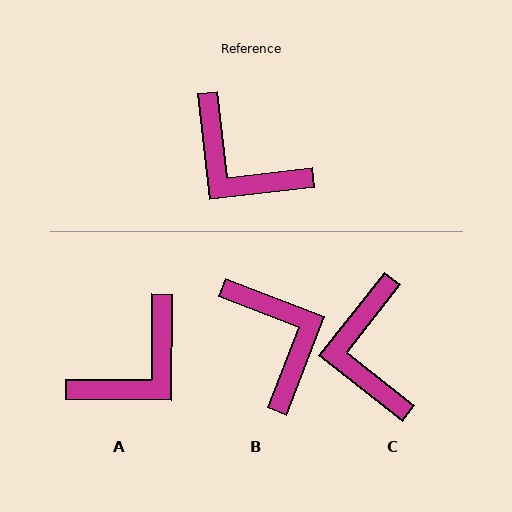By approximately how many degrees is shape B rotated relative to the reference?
Approximately 153 degrees counter-clockwise.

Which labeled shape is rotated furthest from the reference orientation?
B, about 153 degrees away.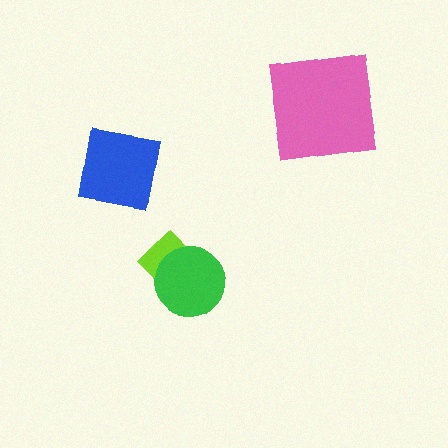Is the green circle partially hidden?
No, no other shape covers it.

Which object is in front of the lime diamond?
The green circle is in front of the lime diamond.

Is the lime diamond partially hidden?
Yes, it is partially covered by another shape.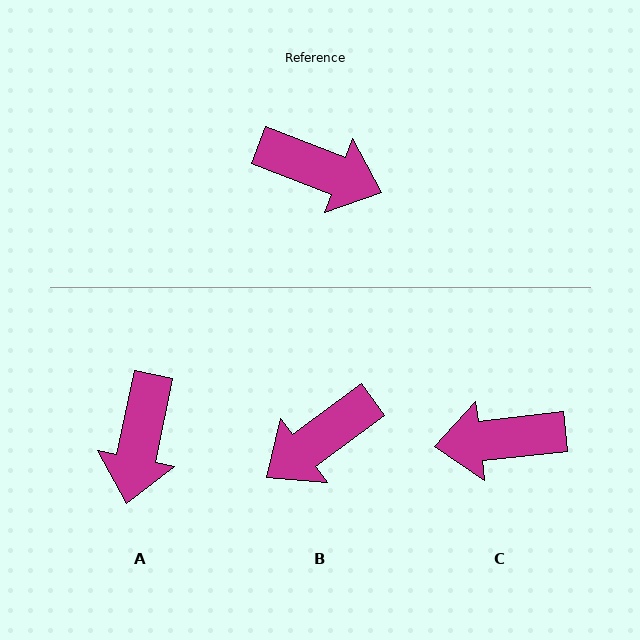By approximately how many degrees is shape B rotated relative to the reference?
Approximately 123 degrees clockwise.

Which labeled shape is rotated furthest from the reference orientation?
C, about 153 degrees away.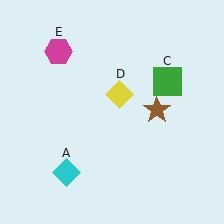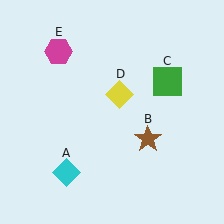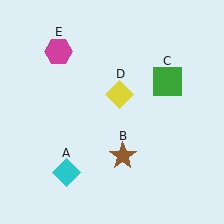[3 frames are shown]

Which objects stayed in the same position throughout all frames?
Cyan diamond (object A) and green square (object C) and yellow diamond (object D) and magenta hexagon (object E) remained stationary.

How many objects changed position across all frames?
1 object changed position: brown star (object B).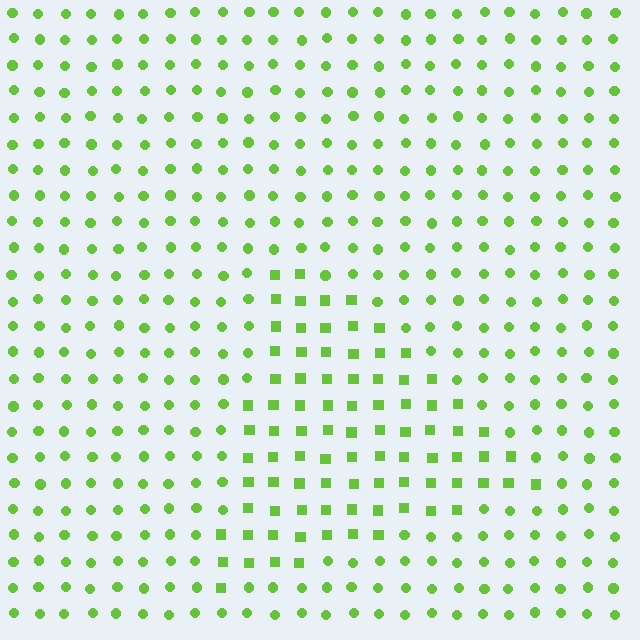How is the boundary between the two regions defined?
The boundary is defined by a change in element shape: squares inside vs. circles outside. All elements share the same color and spacing.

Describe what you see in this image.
The image is filled with small lime elements arranged in a uniform grid. A triangle-shaped region contains squares, while the surrounding area contains circles. The boundary is defined purely by the change in element shape.